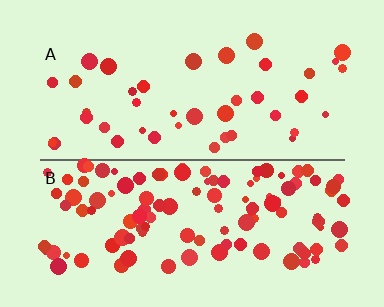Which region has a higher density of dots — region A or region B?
B (the bottom).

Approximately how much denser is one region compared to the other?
Approximately 2.7× — region B over region A.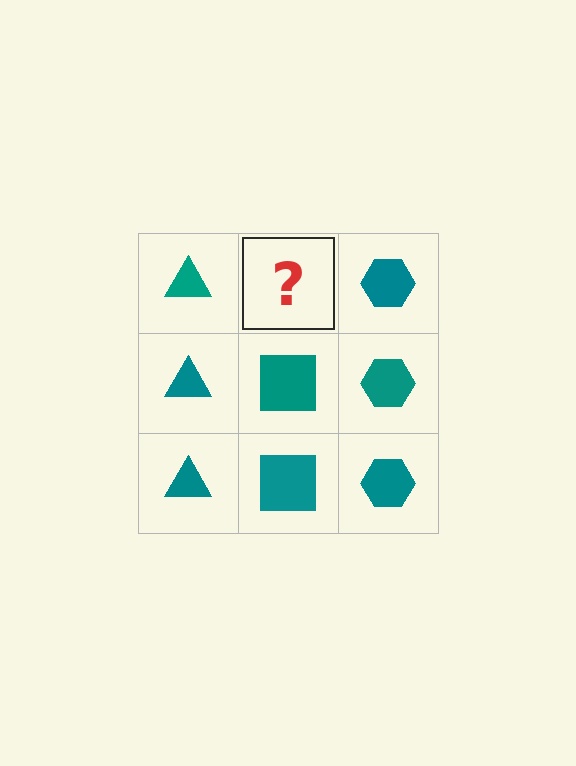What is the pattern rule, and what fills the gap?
The rule is that each column has a consistent shape. The gap should be filled with a teal square.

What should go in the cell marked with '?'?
The missing cell should contain a teal square.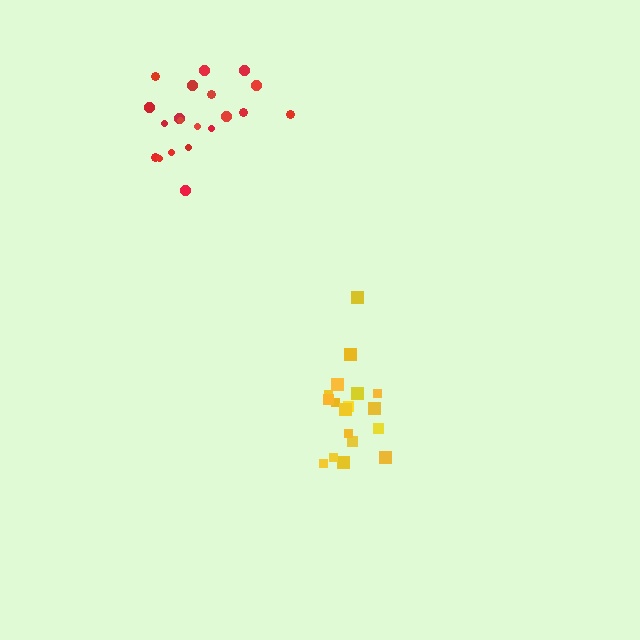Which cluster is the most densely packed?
Yellow.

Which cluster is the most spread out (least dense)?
Red.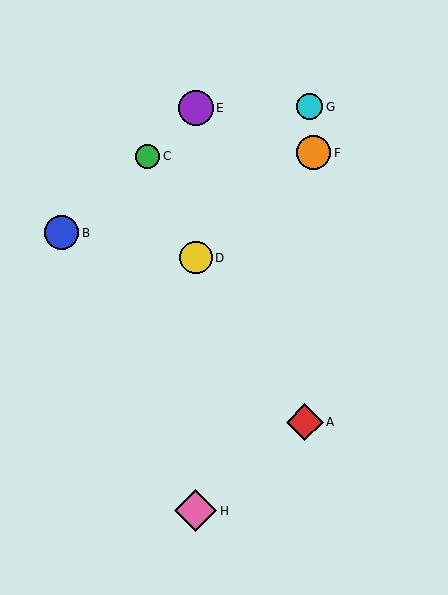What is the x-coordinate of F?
Object F is at x≈314.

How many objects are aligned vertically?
3 objects (D, E, H) are aligned vertically.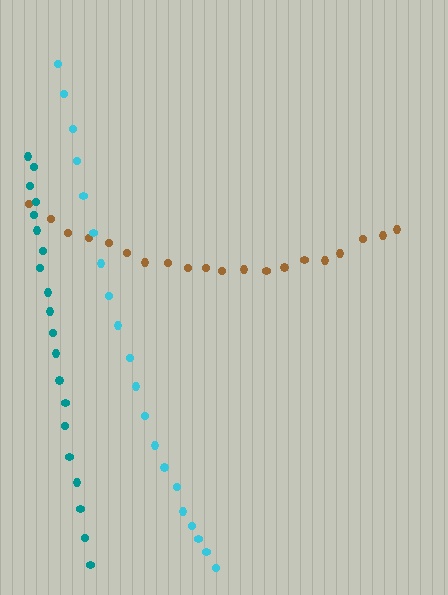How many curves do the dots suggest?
There are 3 distinct paths.